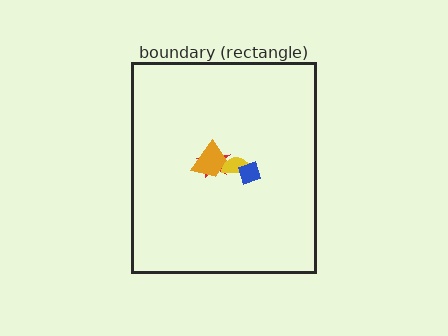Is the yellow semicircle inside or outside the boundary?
Inside.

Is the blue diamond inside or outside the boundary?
Inside.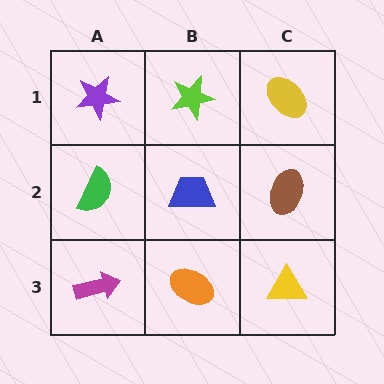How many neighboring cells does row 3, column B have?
3.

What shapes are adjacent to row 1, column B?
A blue trapezoid (row 2, column B), a purple star (row 1, column A), a yellow ellipse (row 1, column C).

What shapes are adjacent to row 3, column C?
A brown ellipse (row 2, column C), an orange ellipse (row 3, column B).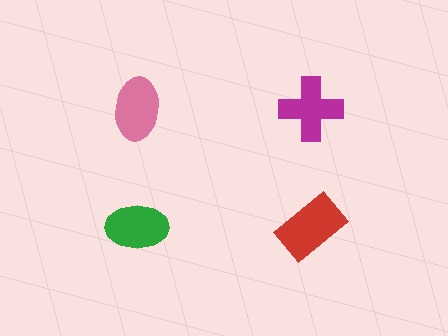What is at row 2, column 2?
A red rectangle.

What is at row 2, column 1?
A green ellipse.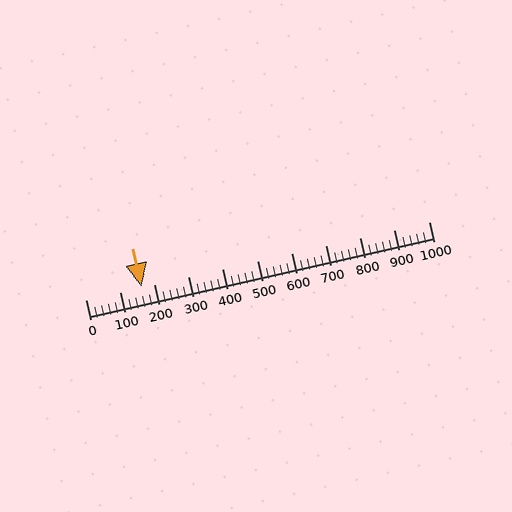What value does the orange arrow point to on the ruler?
The orange arrow points to approximately 164.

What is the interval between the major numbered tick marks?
The major tick marks are spaced 100 units apart.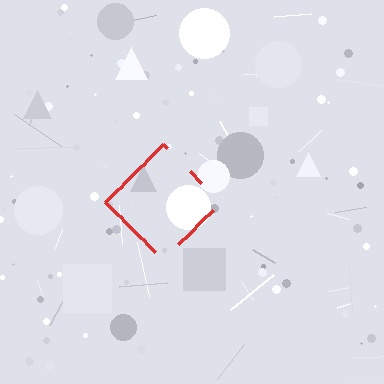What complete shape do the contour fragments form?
The contour fragments form a diamond.